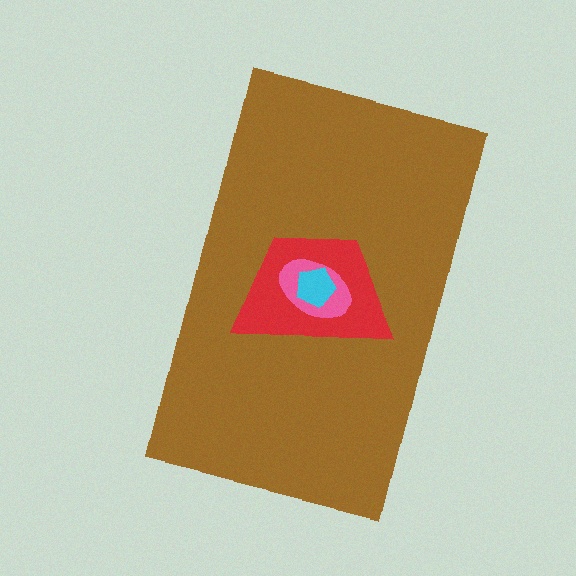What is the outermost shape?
The brown rectangle.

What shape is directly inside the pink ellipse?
The cyan pentagon.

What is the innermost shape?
The cyan pentagon.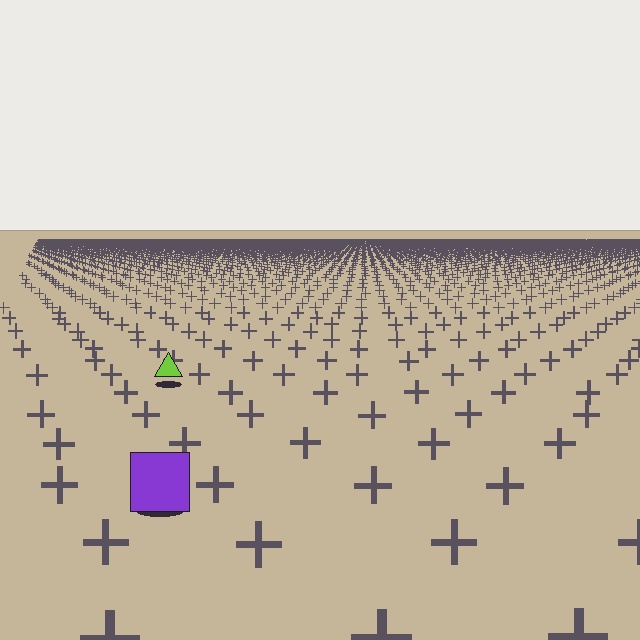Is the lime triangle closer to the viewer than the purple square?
No. The purple square is closer — you can tell from the texture gradient: the ground texture is coarser near it.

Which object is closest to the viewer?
The purple square is closest. The texture marks near it are larger and more spread out.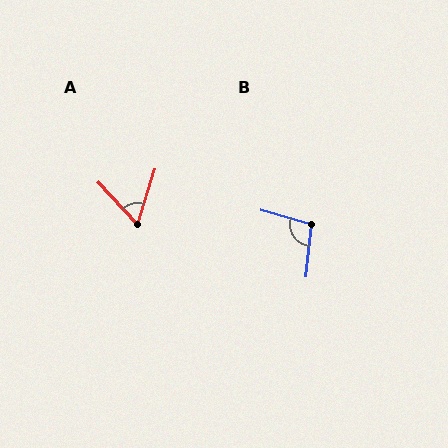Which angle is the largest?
B, at approximately 101 degrees.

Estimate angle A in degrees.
Approximately 60 degrees.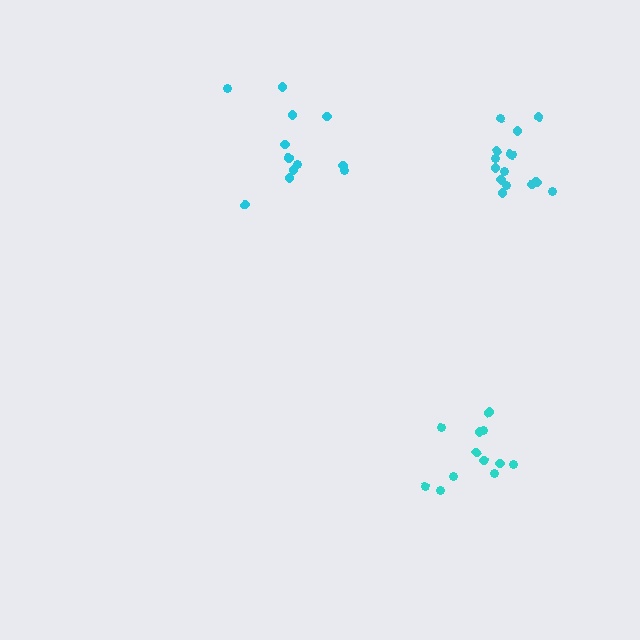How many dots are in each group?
Group 1: 12 dots, Group 2: 12 dots, Group 3: 15 dots (39 total).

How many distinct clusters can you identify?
There are 3 distinct clusters.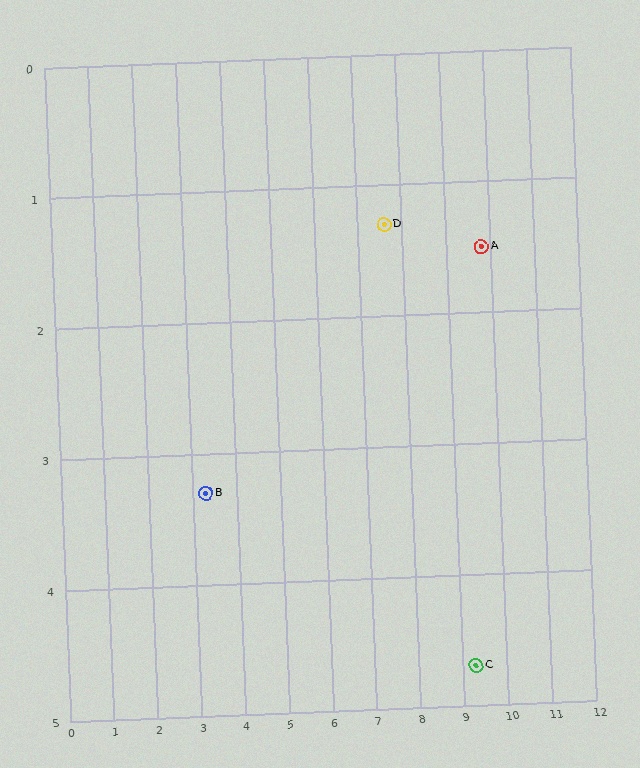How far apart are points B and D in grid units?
Points B and D are about 4.7 grid units apart.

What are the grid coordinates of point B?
Point B is at approximately (3.3, 3.3).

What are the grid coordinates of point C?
Point C is at approximately (9.3, 4.7).